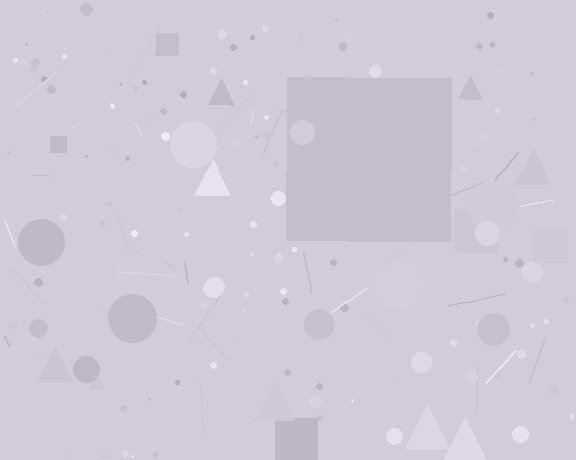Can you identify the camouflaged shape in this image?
The camouflaged shape is a square.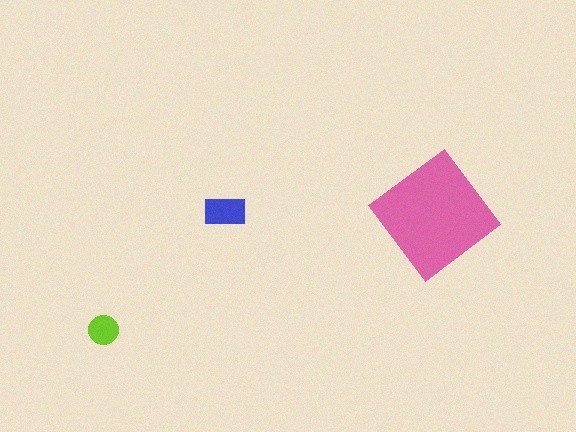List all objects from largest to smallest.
The pink diamond, the blue rectangle, the lime circle.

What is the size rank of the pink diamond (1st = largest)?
1st.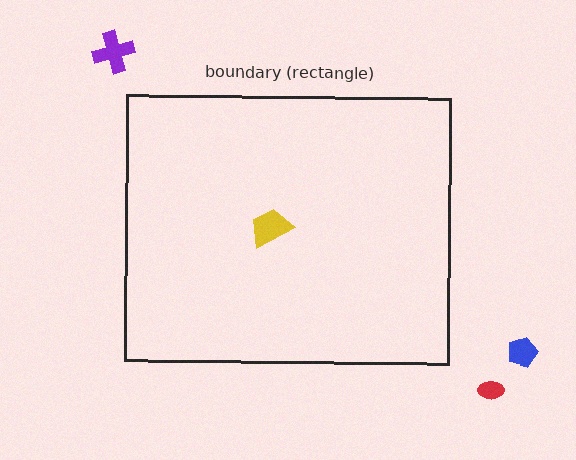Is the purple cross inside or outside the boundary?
Outside.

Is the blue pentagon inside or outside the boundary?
Outside.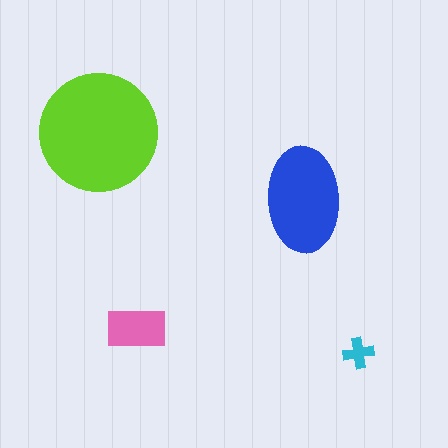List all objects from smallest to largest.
The cyan cross, the pink rectangle, the blue ellipse, the lime circle.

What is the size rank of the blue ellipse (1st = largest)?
2nd.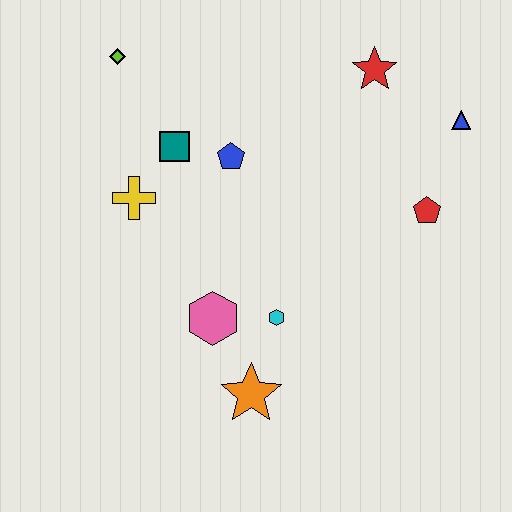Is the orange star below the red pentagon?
Yes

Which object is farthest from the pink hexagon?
The blue triangle is farthest from the pink hexagon.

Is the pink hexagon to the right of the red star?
No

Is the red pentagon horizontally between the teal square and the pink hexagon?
No